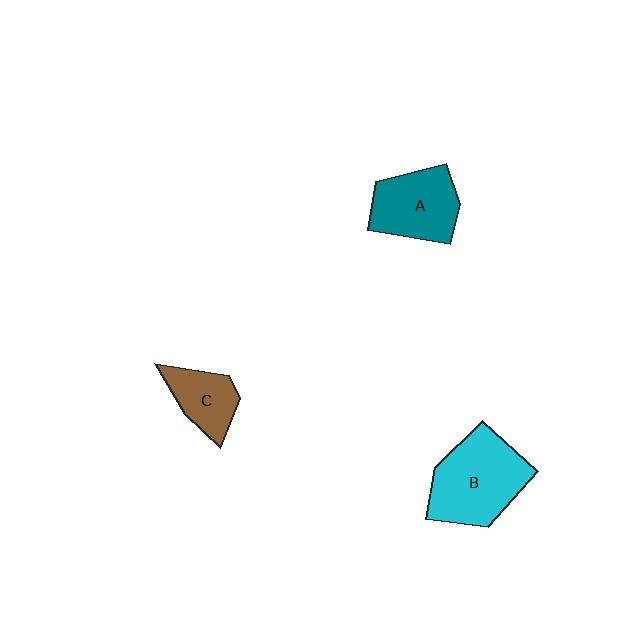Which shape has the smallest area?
Shape C (brown).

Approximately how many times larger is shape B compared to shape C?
Approximately 1.9 times.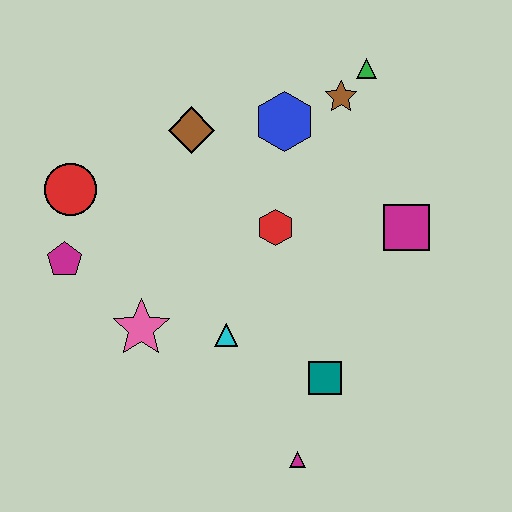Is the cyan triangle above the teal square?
Yes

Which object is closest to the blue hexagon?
The brown star is closest to the blue hexagon.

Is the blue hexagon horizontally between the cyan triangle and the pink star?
No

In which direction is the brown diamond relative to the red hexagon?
The brown diamond is above the red hexagon.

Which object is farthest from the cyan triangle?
The green triangle is farthest from the cyan triangle.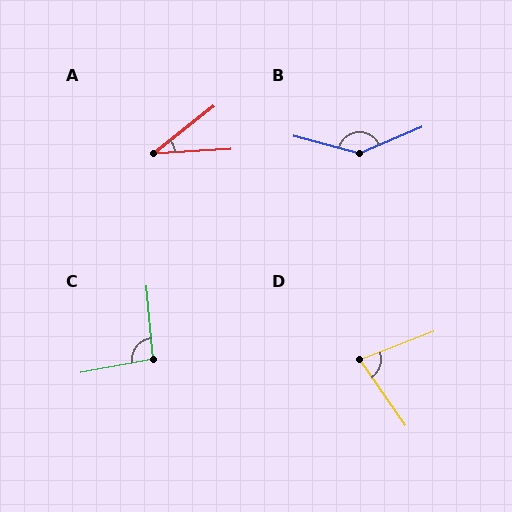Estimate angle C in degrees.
Approximately 95 degrees.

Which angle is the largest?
B, at approximately 142 degrees.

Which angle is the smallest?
A, at approximately 35 degrees.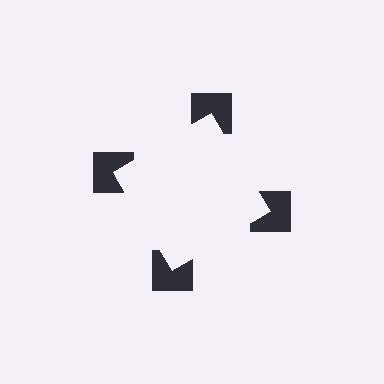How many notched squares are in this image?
There are 4 — one at each vertex of the illusory square.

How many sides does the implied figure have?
4 sides.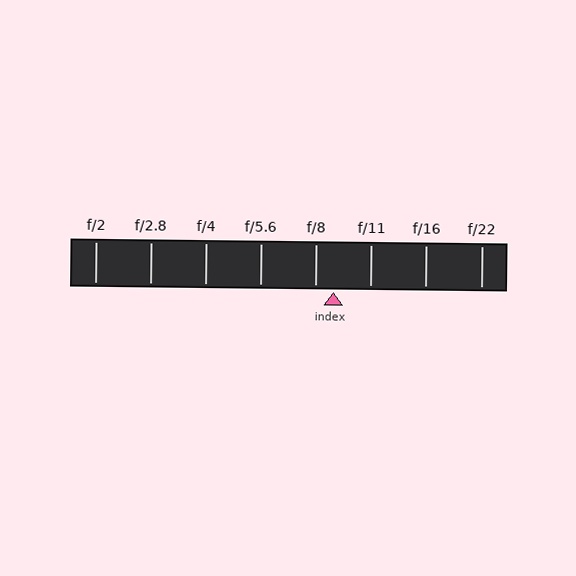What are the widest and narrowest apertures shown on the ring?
The widest aperture shown is f/2 and the narrowest is f/22.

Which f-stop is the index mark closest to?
The index mark is closest to f/8.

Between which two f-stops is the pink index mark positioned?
The index mark is between f/8 and f/11.